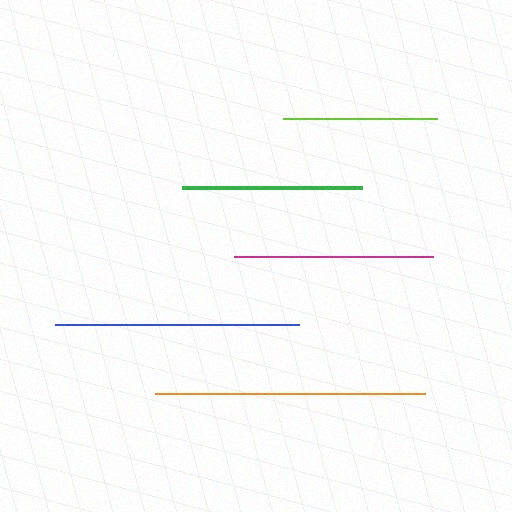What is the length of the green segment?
The green segment is approximately 181 pixels long.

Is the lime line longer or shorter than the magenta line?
The magenta line is longer than the lime line.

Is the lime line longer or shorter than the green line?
The green line is longer than the lime line.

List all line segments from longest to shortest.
From longest to shortest: orange, blue, magenta, green, lime.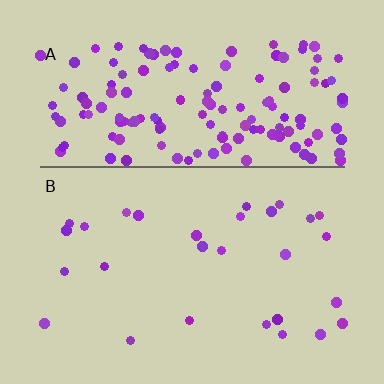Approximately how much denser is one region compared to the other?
Approximately 5.6× — region A over region B.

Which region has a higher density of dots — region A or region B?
A (the top).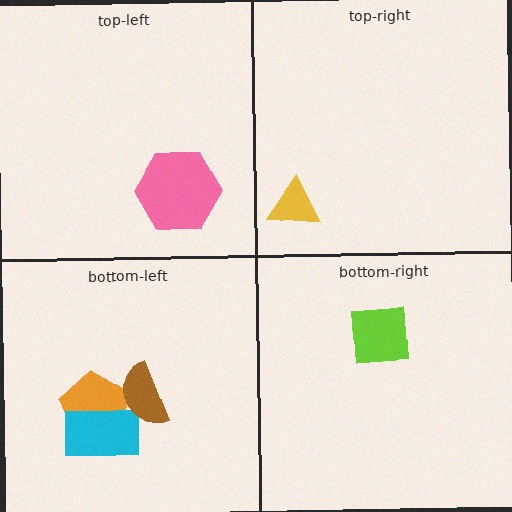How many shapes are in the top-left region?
1.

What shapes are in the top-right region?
The yellow triangle.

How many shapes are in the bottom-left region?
3.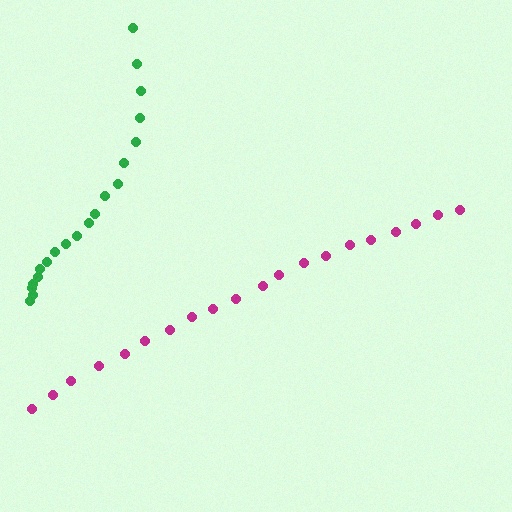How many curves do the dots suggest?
There are 2 distinct paths.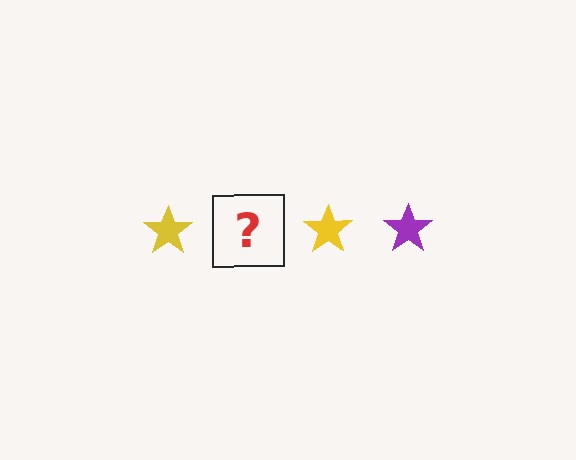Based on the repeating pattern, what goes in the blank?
The blank should be a purple star.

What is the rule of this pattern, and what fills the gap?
The rule is that the pattern cycles through yellow, purple stars. The gap should be filled with a purple star.